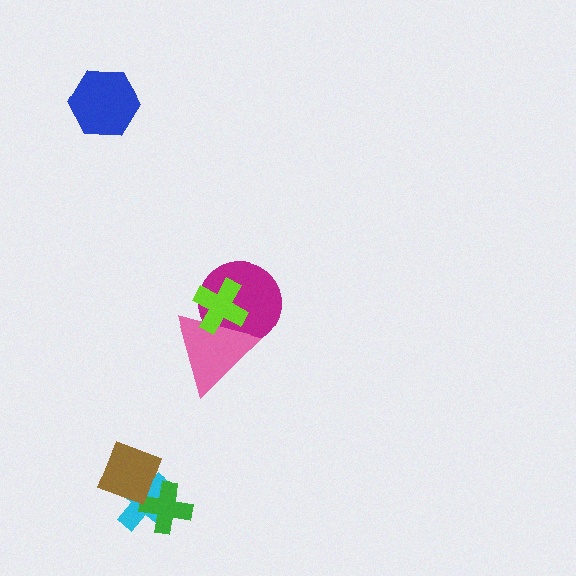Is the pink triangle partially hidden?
Yes, it is partially covered by another shape.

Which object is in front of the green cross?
The brown diamond is in front of the green cross.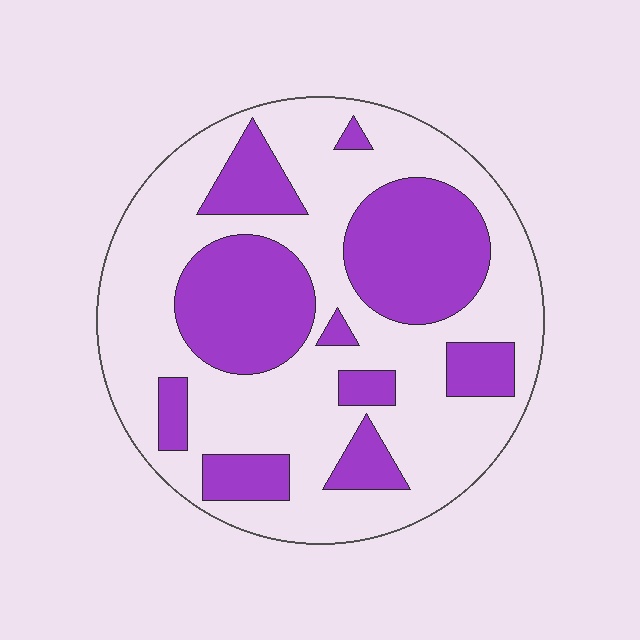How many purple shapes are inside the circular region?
10.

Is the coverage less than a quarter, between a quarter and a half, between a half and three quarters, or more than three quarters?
Between a quarter and a half.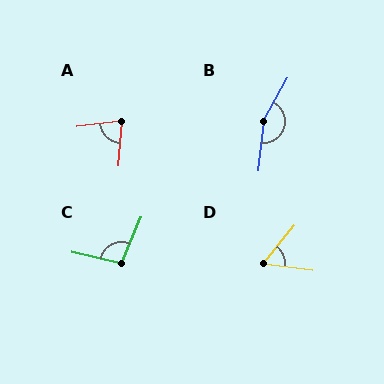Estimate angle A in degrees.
Approximately 78 degrees.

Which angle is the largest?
B, at approximately 156 degrees.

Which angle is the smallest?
D, at approximately 58 degrees.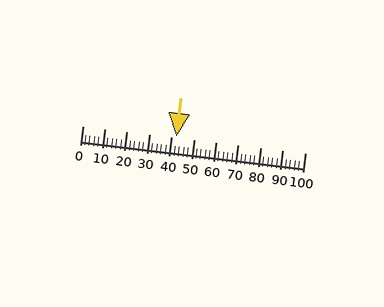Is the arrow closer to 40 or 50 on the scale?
The arrow is closer to 40.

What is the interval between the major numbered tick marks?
The major tick marks are spaced 10 units apart.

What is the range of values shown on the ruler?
The ruler shows values from 0 to 100.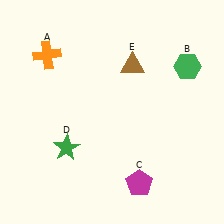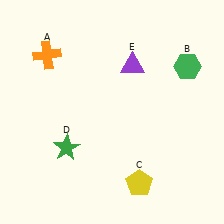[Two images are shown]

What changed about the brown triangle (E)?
In Image 1, E is brown. In Image 2, it changed to purple.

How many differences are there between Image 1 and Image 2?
There are 2 differences between the two images.